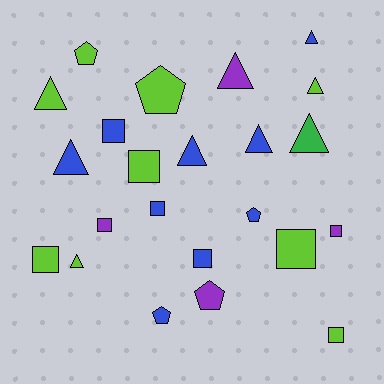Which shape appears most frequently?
Square, with 9 objects.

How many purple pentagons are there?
There is 1 purple pentagon.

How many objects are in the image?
There are 23 objects.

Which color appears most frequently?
Blue, with 9 objects.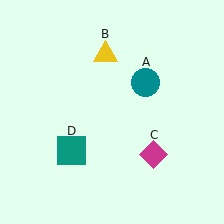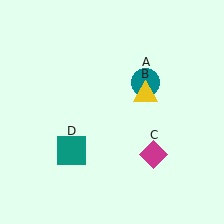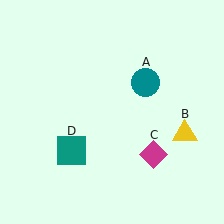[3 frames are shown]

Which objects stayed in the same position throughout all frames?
Teal circle (object A) and magenta diamond (object C) and teal square (object D) remained stationary.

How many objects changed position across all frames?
1 object changed position: yellow triangle (object B).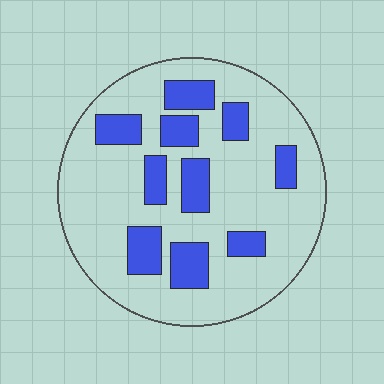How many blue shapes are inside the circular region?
10.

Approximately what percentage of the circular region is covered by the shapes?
Approximately 25%.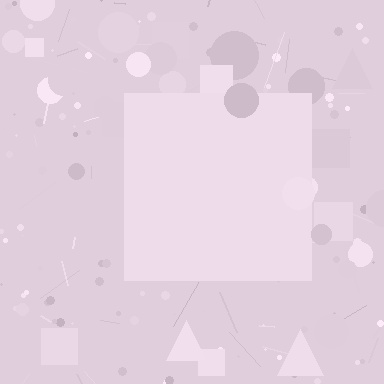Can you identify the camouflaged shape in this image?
The camouflaged shape is a square.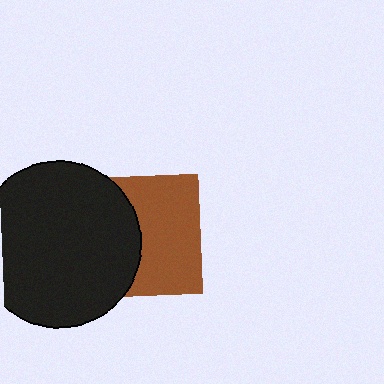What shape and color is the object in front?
The object in front is a black circle.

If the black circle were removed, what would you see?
You would see the complete brown square.